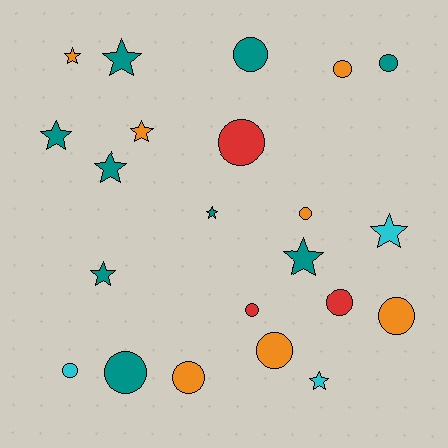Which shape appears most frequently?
Circle, with 12 objects.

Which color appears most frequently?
Teal, with 9 objects.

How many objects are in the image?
There are 22 objects.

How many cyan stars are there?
There are 2 cyan stars.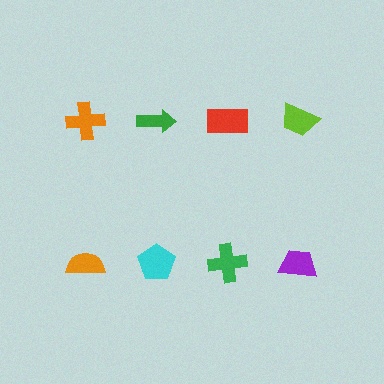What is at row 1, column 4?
A lime trapezoid.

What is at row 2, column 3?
A green cross.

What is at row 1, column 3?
A red rectangle.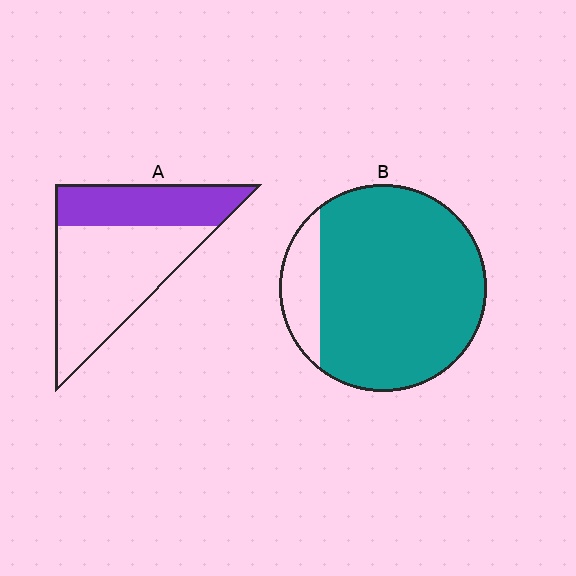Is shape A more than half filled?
No.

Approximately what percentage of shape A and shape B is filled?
A is approximately 35% and B is approximately 85%.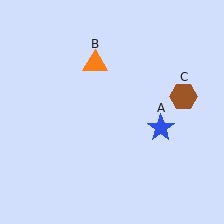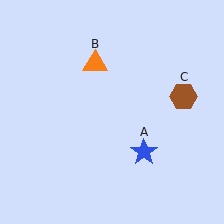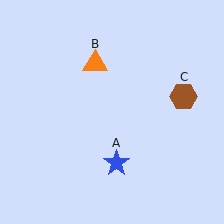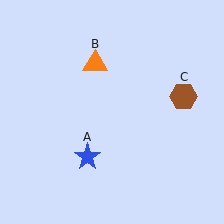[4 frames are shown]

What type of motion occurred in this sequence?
The blue star (object A) rotated clockwise around the center of the scene.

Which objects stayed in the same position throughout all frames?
Orange triangle (object B) and brown hexagon (object C) remained stationary.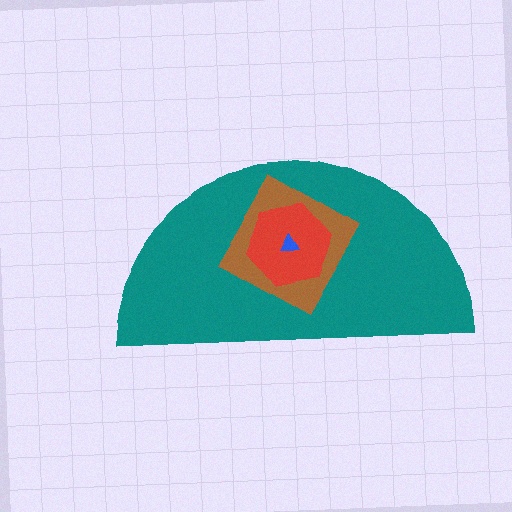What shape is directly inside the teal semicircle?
The brown diamond.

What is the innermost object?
The blue triangle.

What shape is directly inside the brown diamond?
The red hexagon.